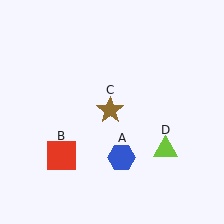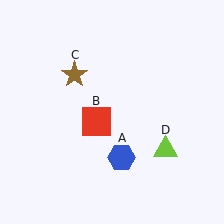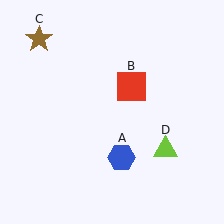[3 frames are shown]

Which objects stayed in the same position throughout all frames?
Blue hexagon (object A) and lime triangle (object D) remained stationary.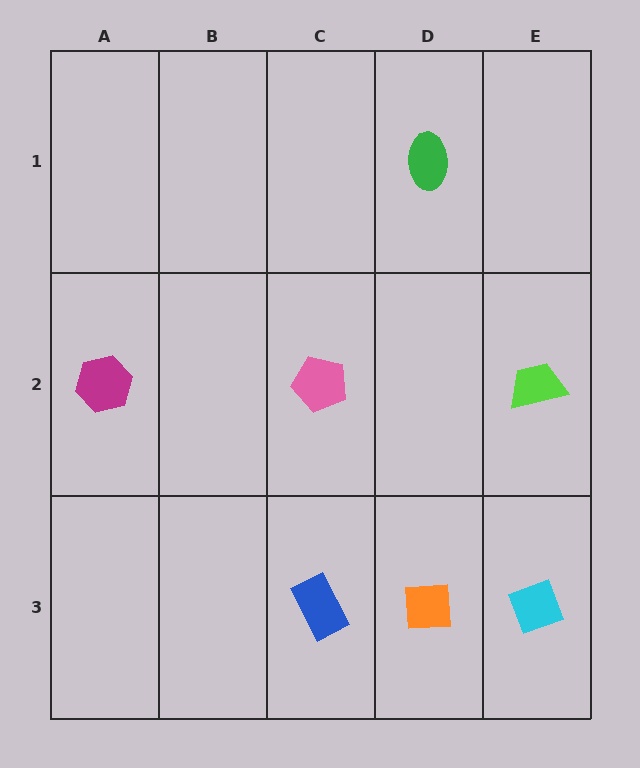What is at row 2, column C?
A pink pentagon.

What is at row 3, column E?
A cyan diamond.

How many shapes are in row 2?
3 shapes.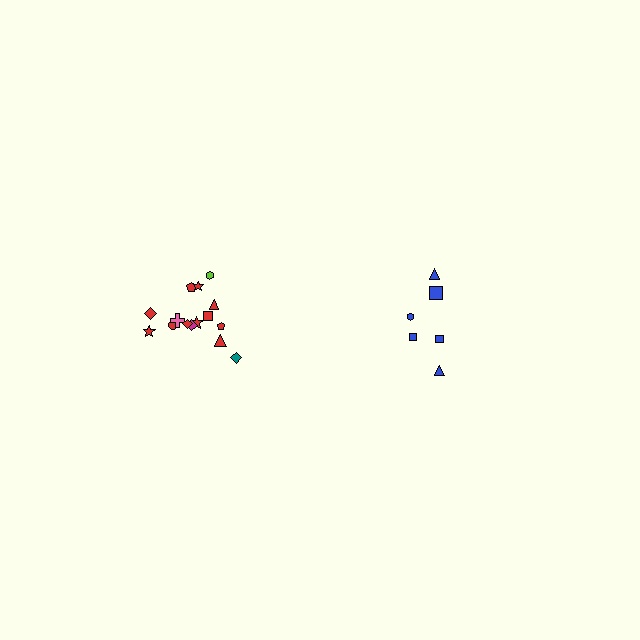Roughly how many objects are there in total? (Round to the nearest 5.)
Roughly 20 objects in total.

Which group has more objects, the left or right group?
The left group.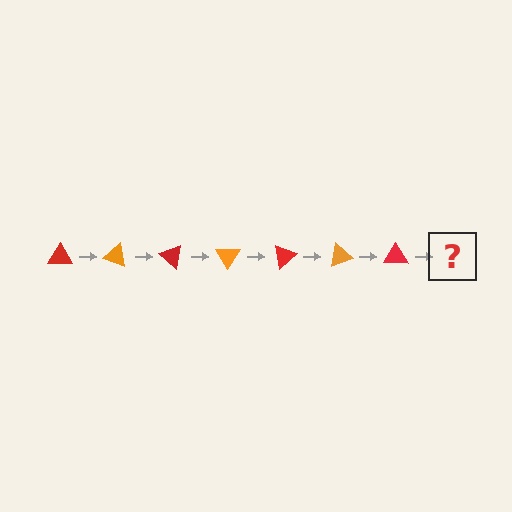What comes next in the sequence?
The next element should be an orange triangle, rotated 140 degrees from the start.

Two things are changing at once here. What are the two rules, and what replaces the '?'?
The two rules are that it rotates 20 degrees each step and the color cycles through red and orange. The '?' should be an orange triangle, rotated 140 degrees from the start.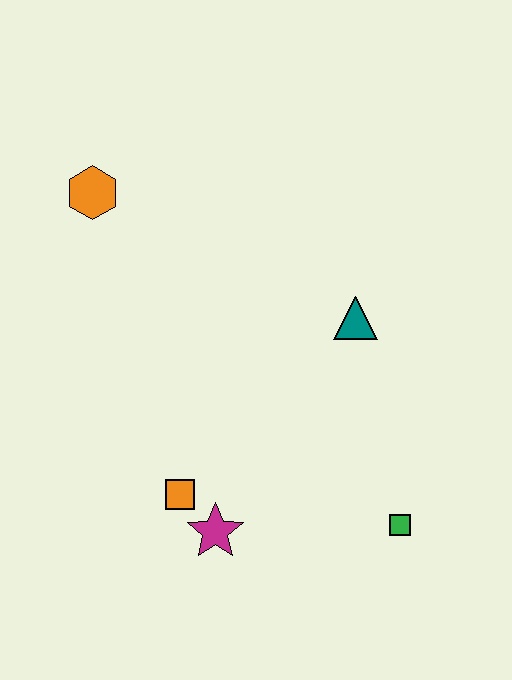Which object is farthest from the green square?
The orange hexagon is farthest from the green square.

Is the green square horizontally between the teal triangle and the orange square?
No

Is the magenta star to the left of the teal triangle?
Yes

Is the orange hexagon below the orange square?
No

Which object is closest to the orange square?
The magenta star is closest to the orange square.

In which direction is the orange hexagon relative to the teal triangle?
The orange hexagon is to the left of the teal triangle.